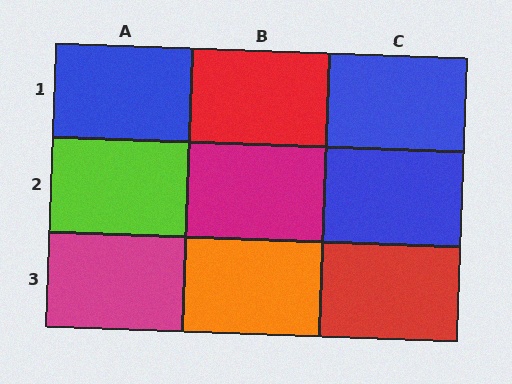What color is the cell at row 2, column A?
Lime.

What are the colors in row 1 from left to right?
Blue, red, blue.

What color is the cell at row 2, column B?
Magenta.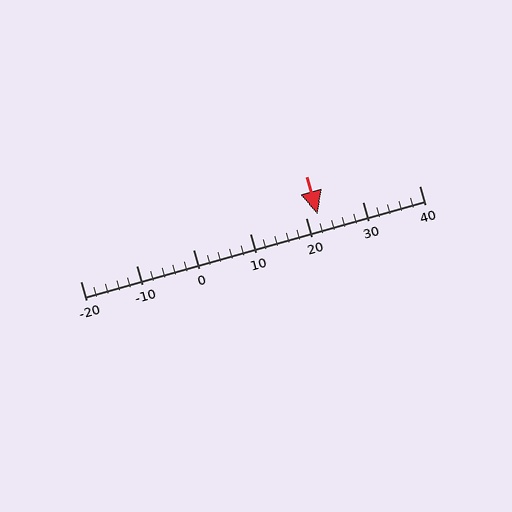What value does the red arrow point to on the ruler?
The red arrow points to approximately 22.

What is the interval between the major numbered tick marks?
The major tick marks are spaced 10 units apart.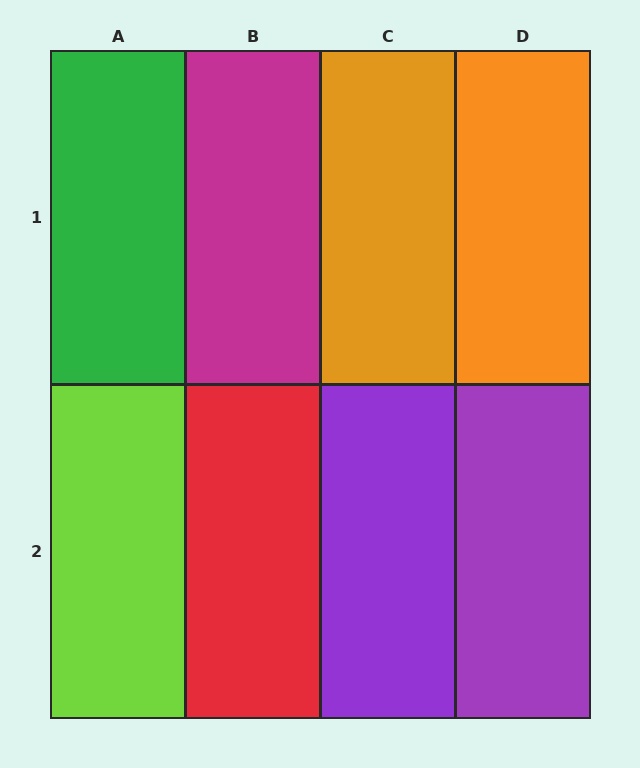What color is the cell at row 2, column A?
Lime.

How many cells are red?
1 cell is red.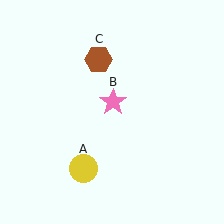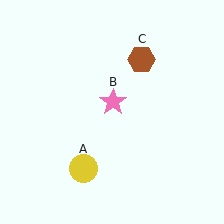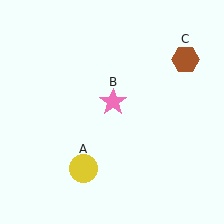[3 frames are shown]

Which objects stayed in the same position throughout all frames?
Yellow circle (object A) and pink star (object B) remained stationary.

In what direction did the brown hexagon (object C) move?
The brown hexagon (object C) moved right.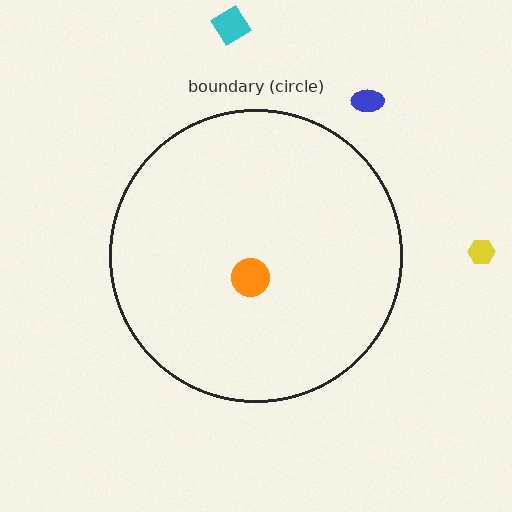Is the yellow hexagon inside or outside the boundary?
Outside.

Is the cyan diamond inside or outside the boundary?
Outside.